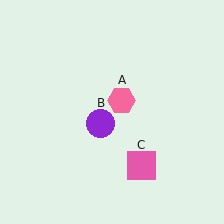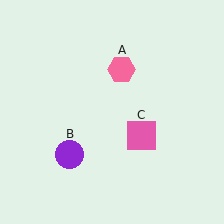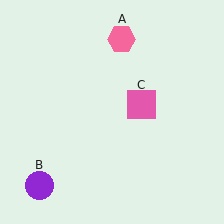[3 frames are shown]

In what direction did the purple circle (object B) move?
The purple circle (object B) moved down and to the left.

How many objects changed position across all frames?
3 objects changed position: pink hexagon (object A), purple circle (object B), pink square (object C).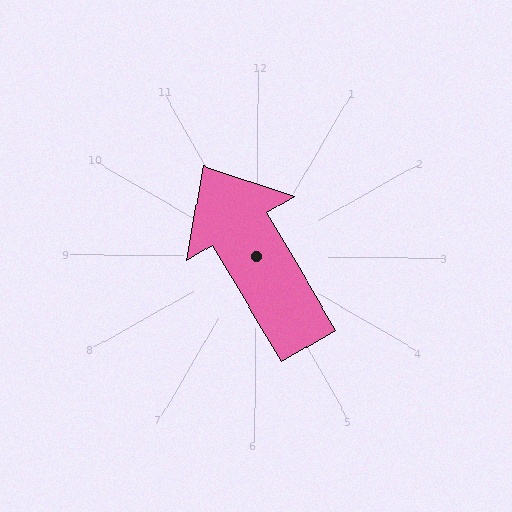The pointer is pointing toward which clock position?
Roughly 11 o'clock.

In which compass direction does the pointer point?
Northwest.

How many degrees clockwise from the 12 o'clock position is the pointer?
Approximately 329 degrees.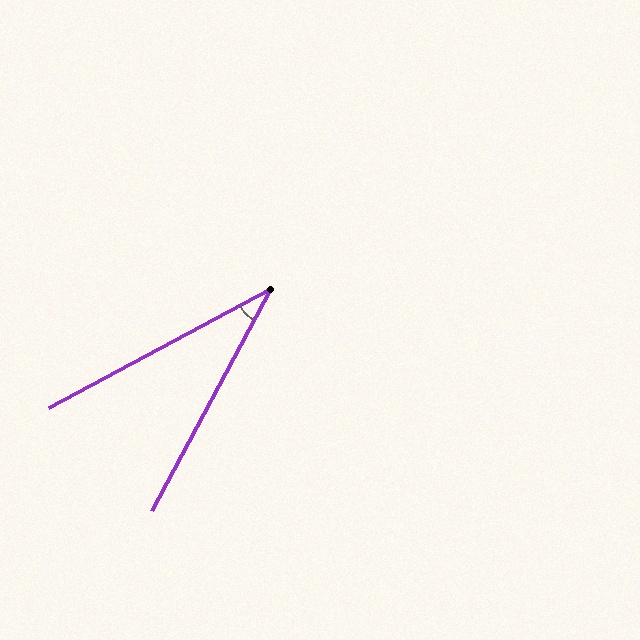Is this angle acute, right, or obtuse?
It is acute.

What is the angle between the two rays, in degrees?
Approximately 34 degrees.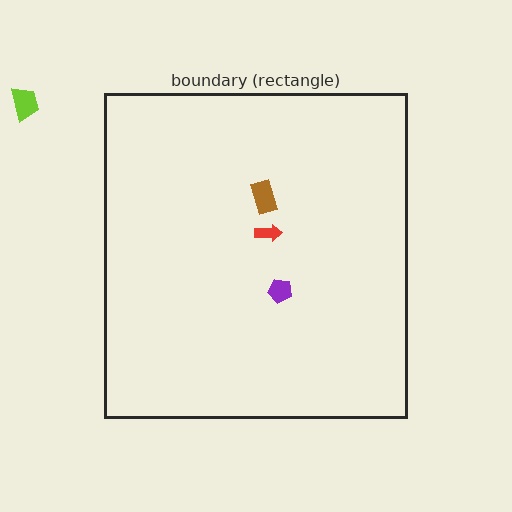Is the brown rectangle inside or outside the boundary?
Inside.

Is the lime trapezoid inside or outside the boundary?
Outside.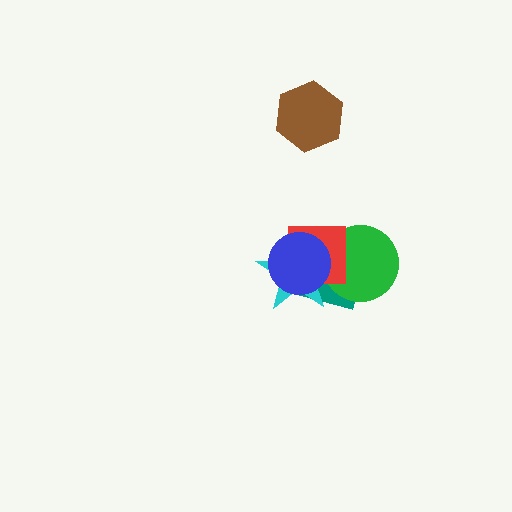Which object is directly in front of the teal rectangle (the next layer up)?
The green circle is directly in front of the teal rectangle.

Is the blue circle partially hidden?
No, no other shape covers it.